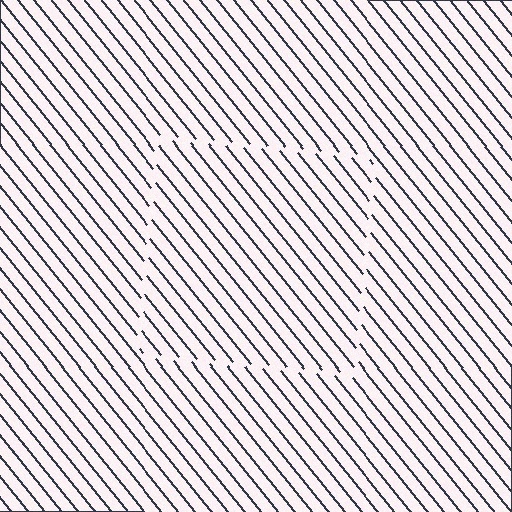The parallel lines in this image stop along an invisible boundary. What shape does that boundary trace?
An illusory square. The interior of the shape contains the same grating, shifted by half a period — the contour is defined by the phase discontinuity where line-ends from the inner and outer gratings abut.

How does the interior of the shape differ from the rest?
The interior of the shape contains the same grating, shifted by half a period — the contour is defined by the phase discontinuity where line-ends from the inner and outer gratings abut.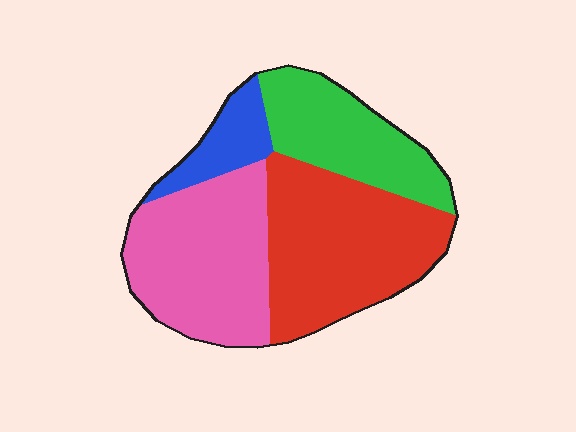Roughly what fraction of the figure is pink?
Pink covers roughly 35% of the figure.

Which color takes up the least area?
Blue, at roughly 10%.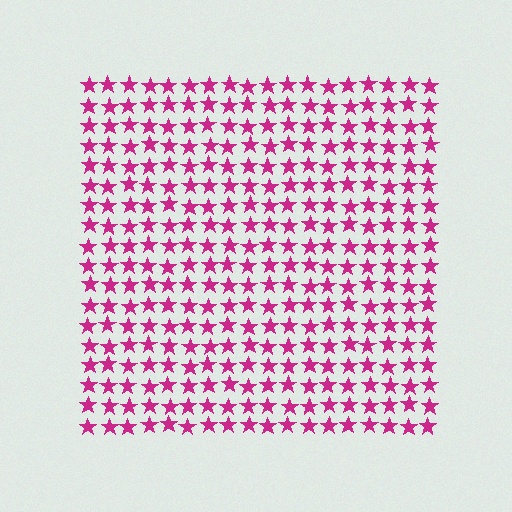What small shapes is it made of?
It is made of small stars.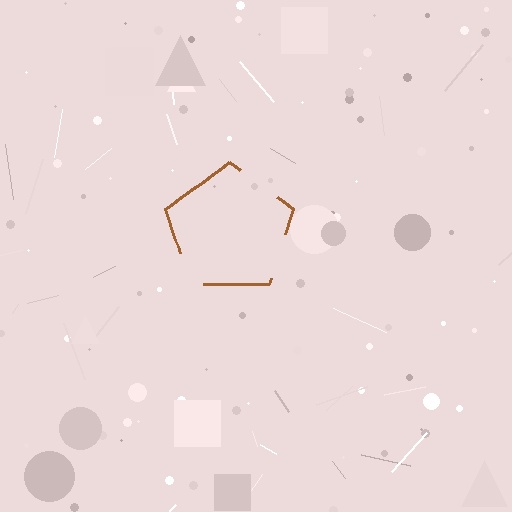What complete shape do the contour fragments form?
The contour fragments form a pentagon.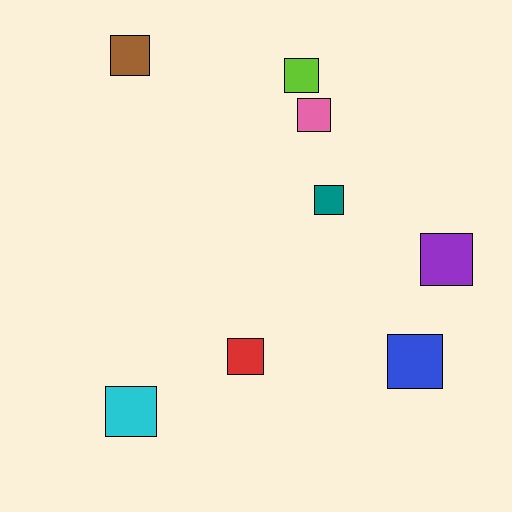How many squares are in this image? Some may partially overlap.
There are 8 squares.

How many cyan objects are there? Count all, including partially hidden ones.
There is 1 cyan object.